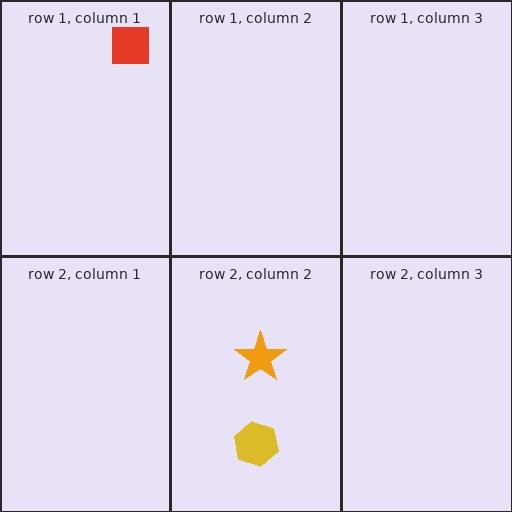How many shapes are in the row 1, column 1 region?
1.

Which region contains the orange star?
The row 2, column 2 region.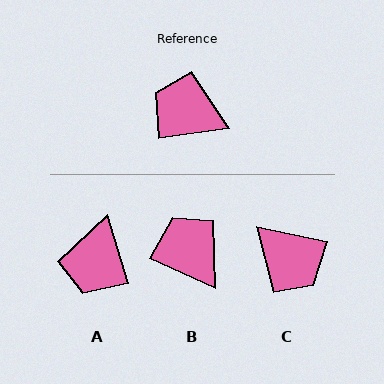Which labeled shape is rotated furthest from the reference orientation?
C, about 160 degrees away.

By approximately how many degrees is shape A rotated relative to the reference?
Approximately 99 degrees counter-clockwise.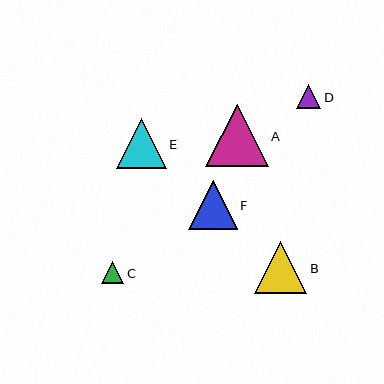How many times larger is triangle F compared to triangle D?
Triangle F is approximately 2.0 times the size of triangle D.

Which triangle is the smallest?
Triangle C is the smallest with a size of approximately 22 pixels.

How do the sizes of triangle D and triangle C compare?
Triangle D and triangle C are approximately the same size.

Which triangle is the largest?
Triangle A is the largest with a size of approximately 62 pixels.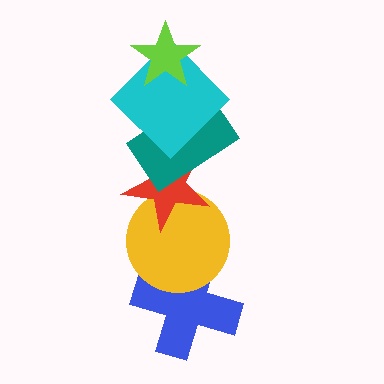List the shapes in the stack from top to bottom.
From top to bottom: the lime star, the cyan diamond, the teal rectangle, the red star, the yellow circle, the blue cross.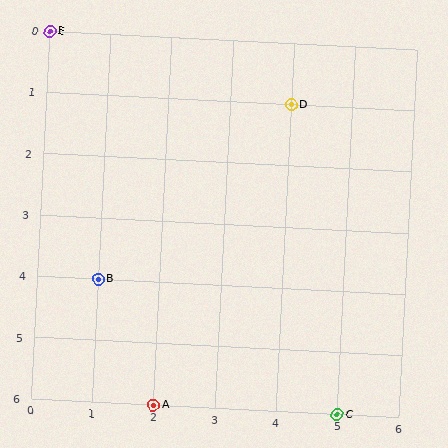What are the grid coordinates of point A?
Point A is at grid coordinates (2, 6).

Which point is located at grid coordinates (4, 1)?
Point D is at (4, 1).